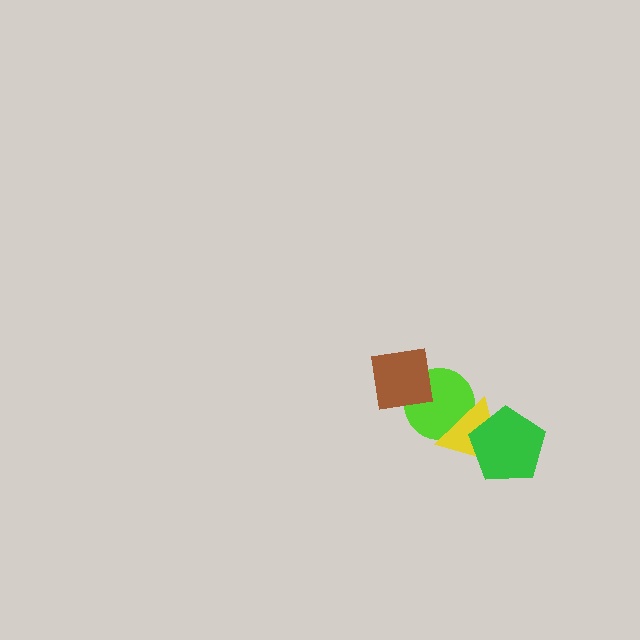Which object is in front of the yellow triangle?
The green pentagon is in front of the yellow triangle.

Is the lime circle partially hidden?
Yes, it is partially covered by another shape.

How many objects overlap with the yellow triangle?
2 objects overlap with the yellow triangle.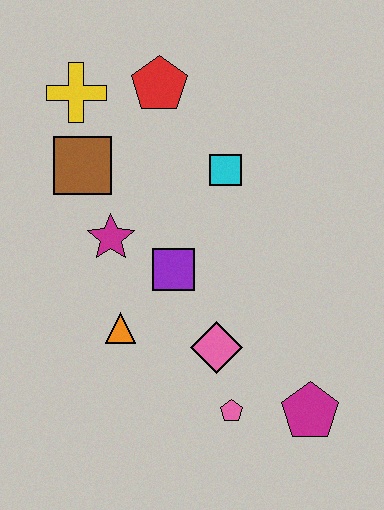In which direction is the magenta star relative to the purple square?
The magenta star is to the left of the purple square.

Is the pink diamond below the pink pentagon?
No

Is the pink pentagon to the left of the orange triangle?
No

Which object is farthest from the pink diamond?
The yellow cross is farthest from the pink diamond.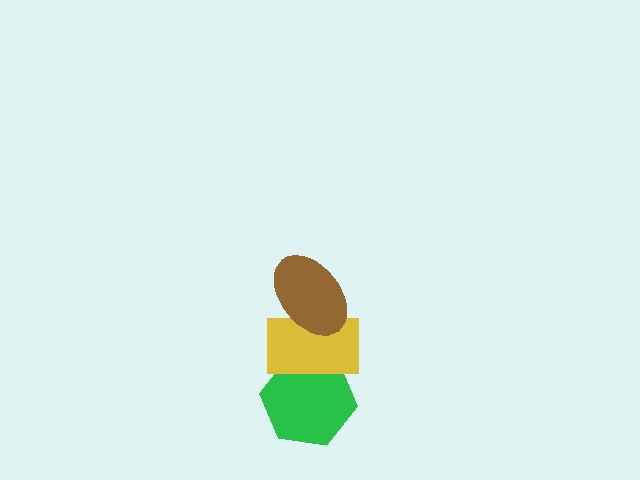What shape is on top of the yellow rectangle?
The brown ellipse is on top of the yellow rectangle.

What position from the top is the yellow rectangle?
The yellow rectangle is 2nd from the top.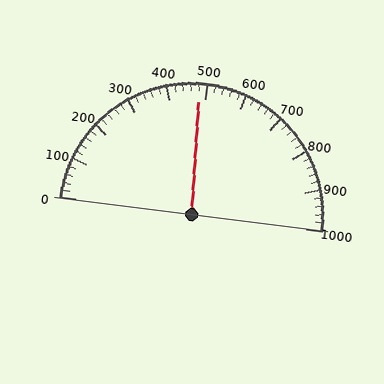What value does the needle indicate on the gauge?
The needle indicates approximately 480.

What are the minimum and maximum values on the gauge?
The gauge ranges from 0 to 1000.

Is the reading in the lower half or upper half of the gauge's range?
The reading is in the lower half of the range (0 to 1000).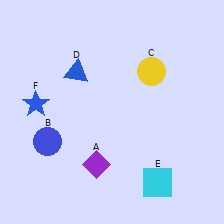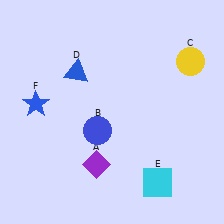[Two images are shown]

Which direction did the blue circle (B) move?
The blue circle (B) moved right.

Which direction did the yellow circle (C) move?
The yellow circle (C) moved right.